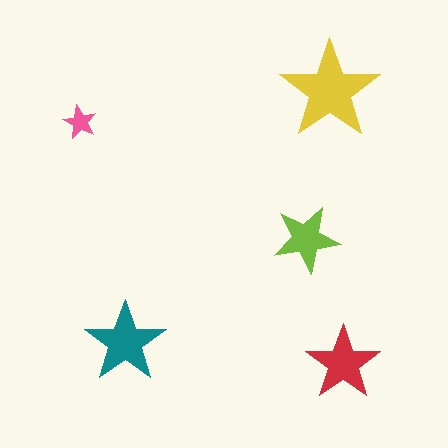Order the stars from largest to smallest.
the yellow one, the teal one, the red one, the lime one, the pink one.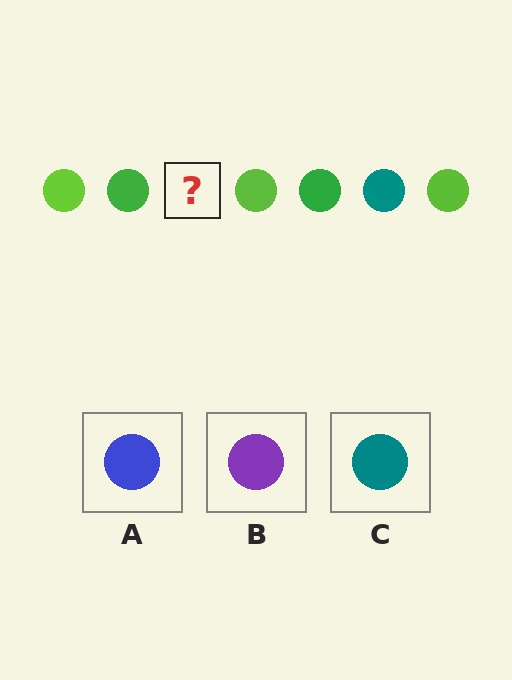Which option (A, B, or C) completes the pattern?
C.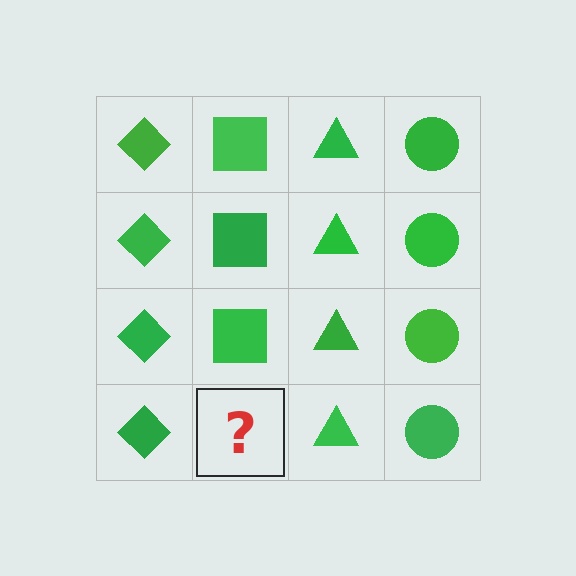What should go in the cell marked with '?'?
The missing cell should contain a green square.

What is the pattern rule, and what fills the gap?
The rule is that each column has a consistent shape. The gap should be filled with a green square.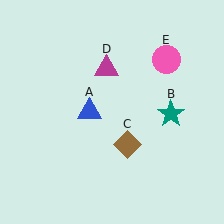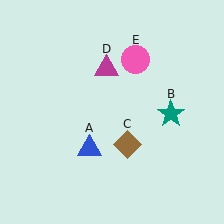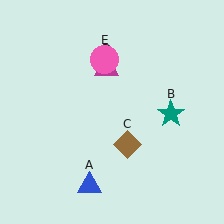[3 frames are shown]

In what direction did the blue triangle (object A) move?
The blue triangle (object A) moved down.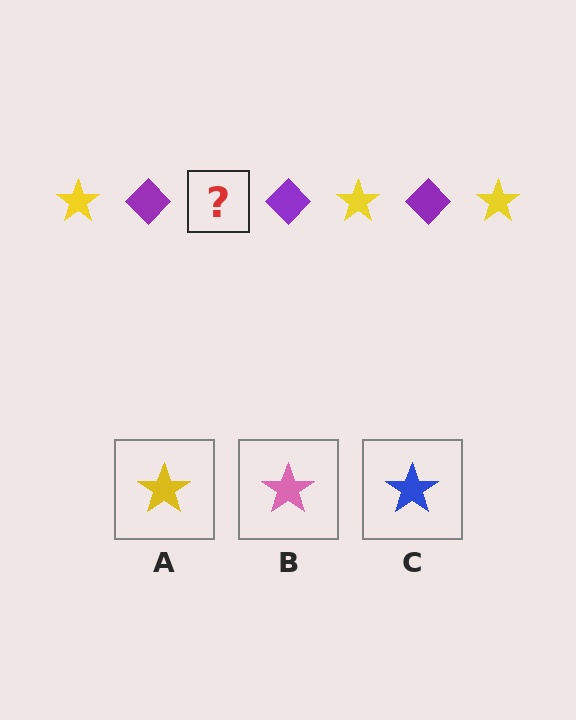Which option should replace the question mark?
Option A.